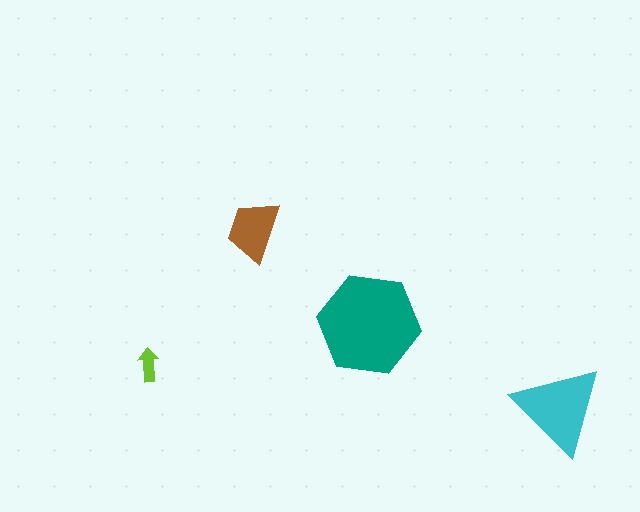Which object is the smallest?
The lime arrow.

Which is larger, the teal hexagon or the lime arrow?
The teal hexagon.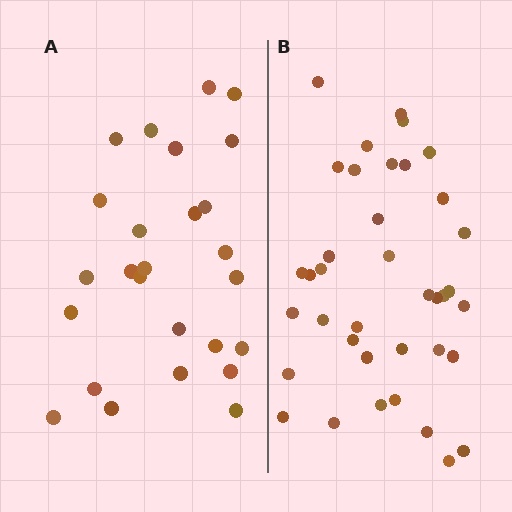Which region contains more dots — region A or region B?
Region B (the right region) has more dots.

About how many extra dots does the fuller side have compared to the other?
Region B has roughly 12 or so more dots than region A.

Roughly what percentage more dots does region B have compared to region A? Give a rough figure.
About 45% more.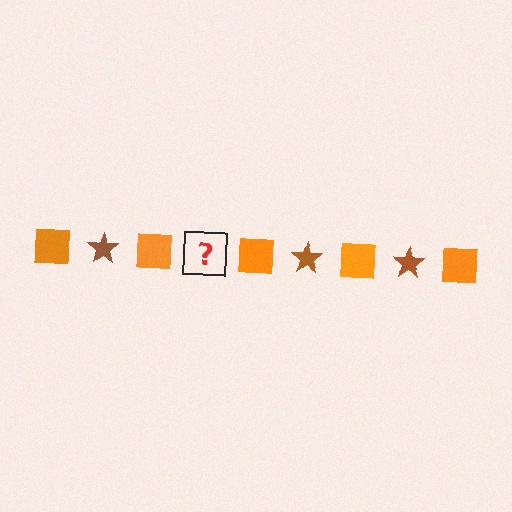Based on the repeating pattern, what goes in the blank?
The blank should be a brown star.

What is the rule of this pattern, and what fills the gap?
The rule is that the pattern alternates between orange square and brown star. The gap should be filled with a brown star.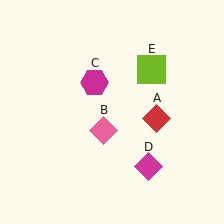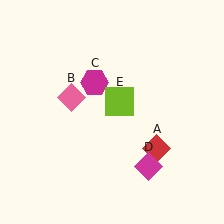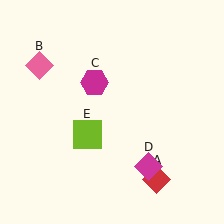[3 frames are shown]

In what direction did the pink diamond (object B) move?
The pink diamond (object B) moved up and to the left.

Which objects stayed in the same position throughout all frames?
Magenta hexagon (object C) and magenta diamond (object D) remained stationary.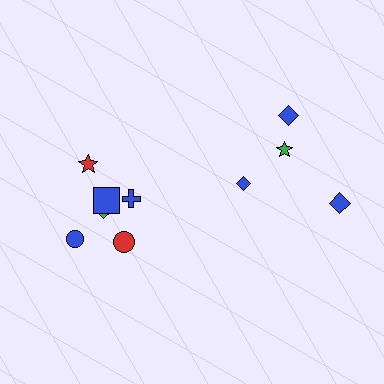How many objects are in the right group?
There are 4 objects.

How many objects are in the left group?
There are 6 objects.